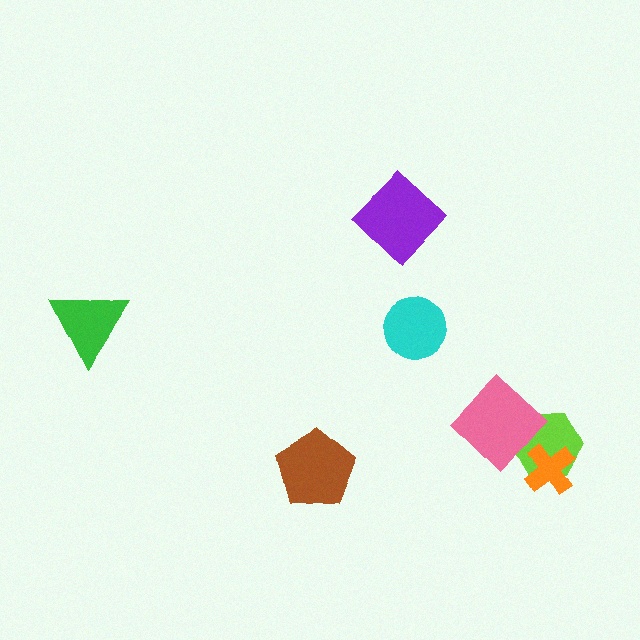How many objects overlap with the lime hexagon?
2 objects overlap with the lime hexagon.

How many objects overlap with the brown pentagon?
0 objects overlap with the brown pentagon.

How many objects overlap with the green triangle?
0 objects overlap with the green triangle.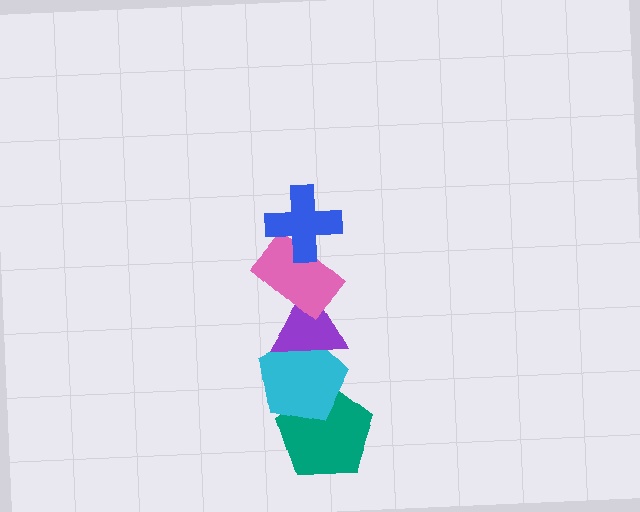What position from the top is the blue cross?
The blue cross is 1st from the top.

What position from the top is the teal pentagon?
The teal pentagon is 5th from the top.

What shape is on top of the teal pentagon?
The cyan pentagon is on top of the teal pentagon.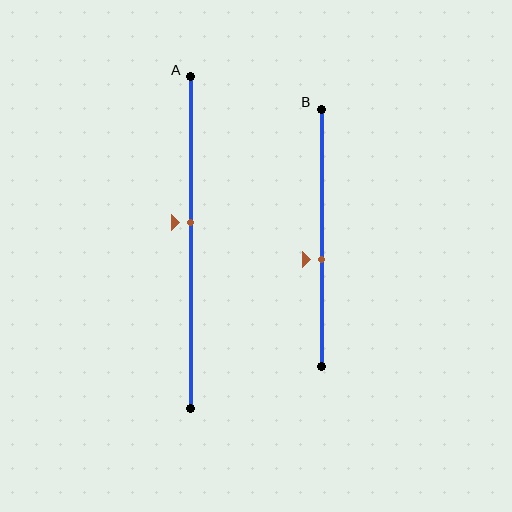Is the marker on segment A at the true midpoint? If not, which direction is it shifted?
No, the marker on segment A is shifted upward by about 6% of the segment length.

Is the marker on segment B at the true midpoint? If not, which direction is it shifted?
No, the marker on segment B is shifted downward by about 8% of the segment length.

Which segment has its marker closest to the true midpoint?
Segment A has its marker closest to the true midpoint.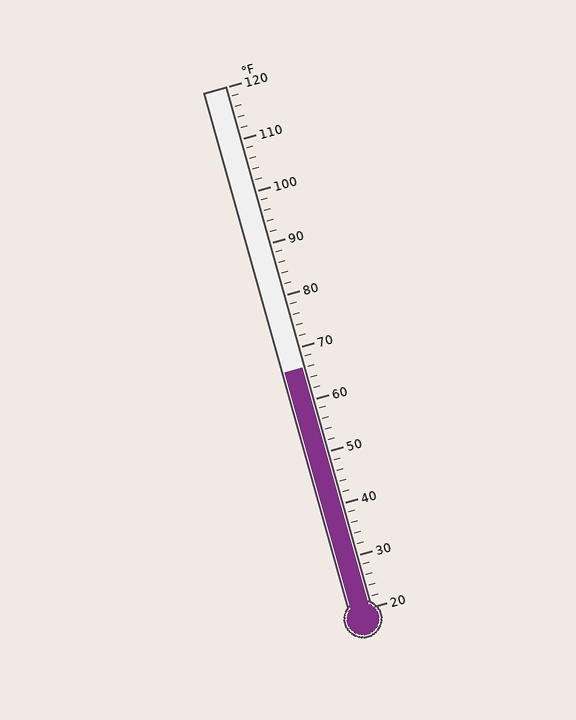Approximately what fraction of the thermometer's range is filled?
The thermometer is filled to approximately 45% of its range.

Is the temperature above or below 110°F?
The temperature is below 110°F.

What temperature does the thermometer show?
The thermometer shows approximately 66°F.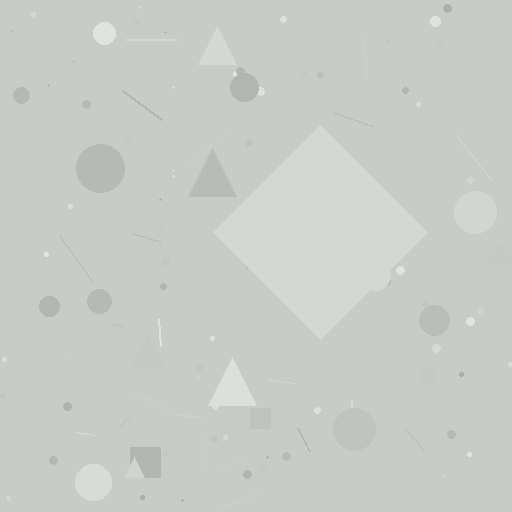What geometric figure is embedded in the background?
A diamond is embedded in the background.